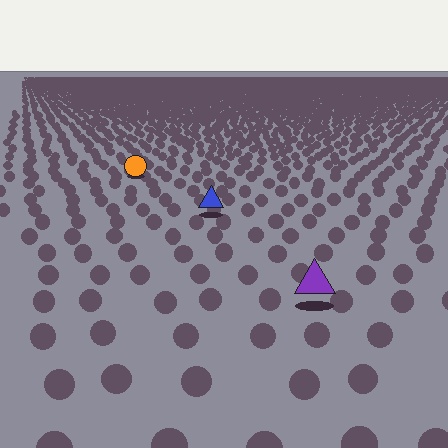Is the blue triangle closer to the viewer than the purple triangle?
No. The purple triangle is closer — you can tell from the texture gradient: the ground texture is coarser near it.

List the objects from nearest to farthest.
From nearest to farthest: the purple triangle, the blue triangle, the orange circle.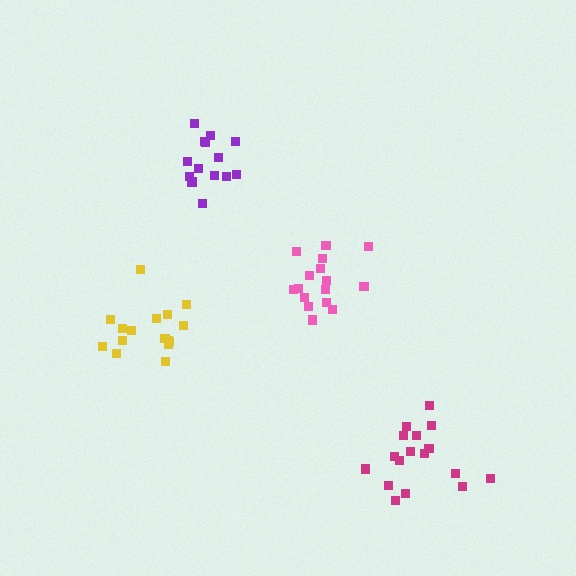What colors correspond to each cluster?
The clusters are colored: pink, magenta, purple, yellow.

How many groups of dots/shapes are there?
There are 4 groups.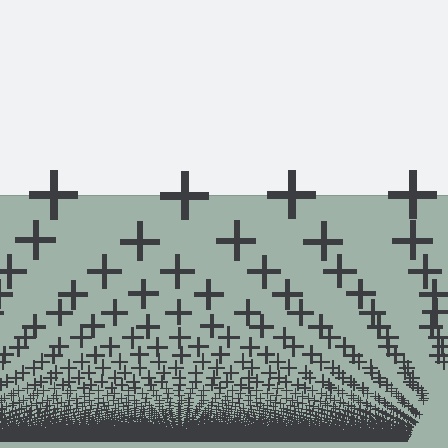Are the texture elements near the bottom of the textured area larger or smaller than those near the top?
Smaller. The gradient is inverted — elements near the bottom are smaller and denser.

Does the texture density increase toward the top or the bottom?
Density increases toward the bottom.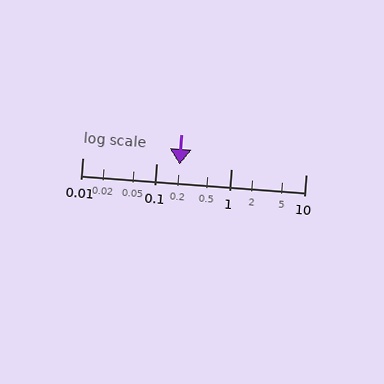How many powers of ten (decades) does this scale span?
The scale spans 3 decades, from 0.01 to 10.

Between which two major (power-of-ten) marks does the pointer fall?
The pointer is between 0.1 and 1.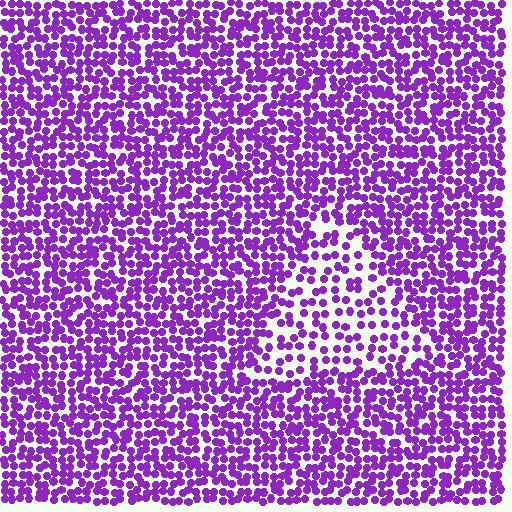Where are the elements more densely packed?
The elements are more densely packed outside the triangle boundary.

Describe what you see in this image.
The image contains small purple elements arranged at two different densities. A triangle-shaped region is visible where the elements are less densely packed than the surrounding area.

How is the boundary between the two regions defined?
The boundary is defined by a change in element density (approximately 1.8x ratio). All elements are the same color, size, and shape.